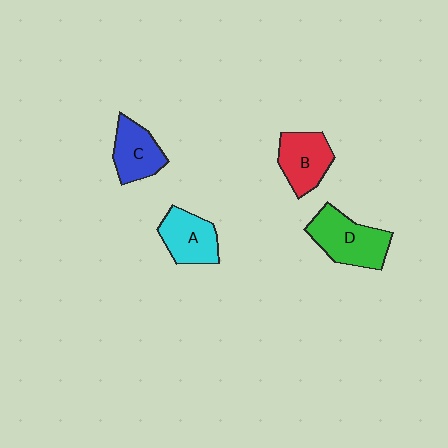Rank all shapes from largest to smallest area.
From largest to smallest: D (green), B (red), A (cyan), C (blue).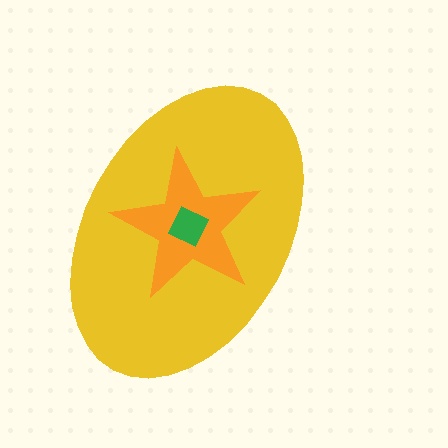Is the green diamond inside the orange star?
Yes.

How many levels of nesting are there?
3.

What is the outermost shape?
The yellow ellipse.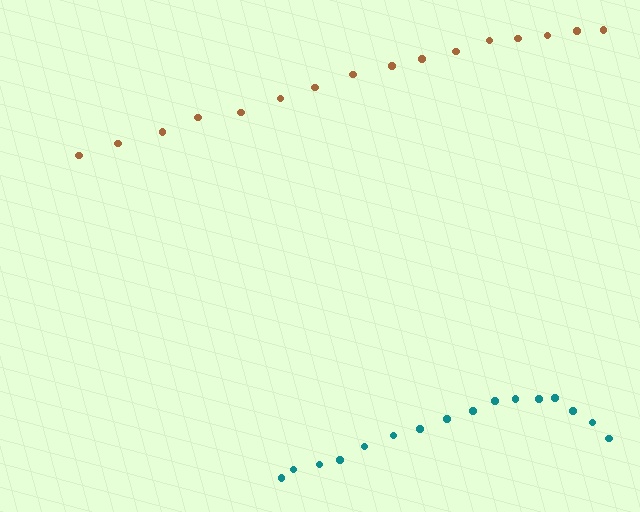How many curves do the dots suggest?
There are 2 distinct paths.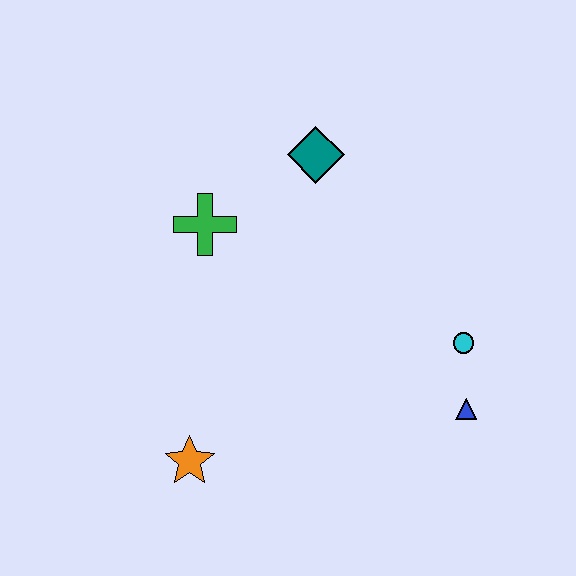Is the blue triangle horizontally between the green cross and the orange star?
No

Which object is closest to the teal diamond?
The green cross is closest to the teal diamond.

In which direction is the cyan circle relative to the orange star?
The cyan circle is to the right of the orange star.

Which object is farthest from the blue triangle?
The green cross is farthest from the blue triangle.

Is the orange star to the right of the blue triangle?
No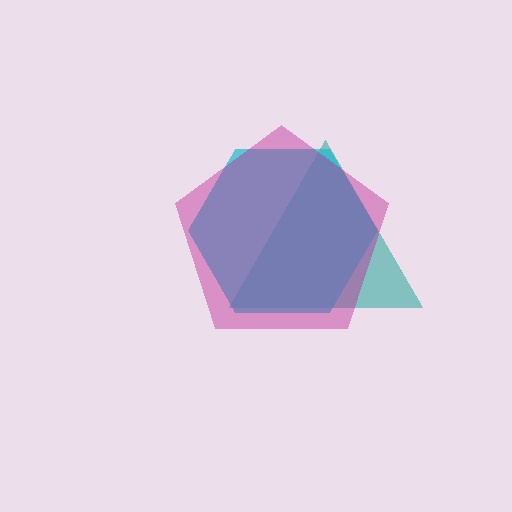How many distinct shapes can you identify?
There are 3 distinct shapes: a teal triangle, a cyan hexagon, a magenta pentagon.